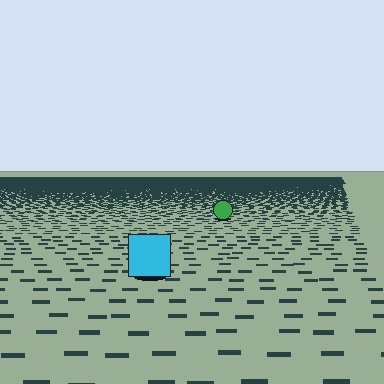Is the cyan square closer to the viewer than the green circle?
Yes. The cyan square is closer — you can tell from the texture gradient: the ground texture is coarser near it.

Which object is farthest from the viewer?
The green circle is farthest from the viewer. It appears smaller and the ground texture around it is denser.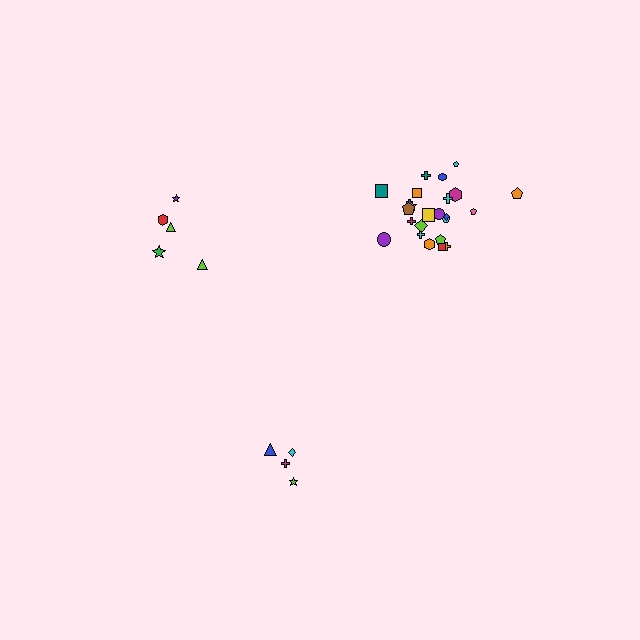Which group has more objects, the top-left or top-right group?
The top-right group.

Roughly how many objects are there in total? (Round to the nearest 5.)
Roughly 35 objects in total.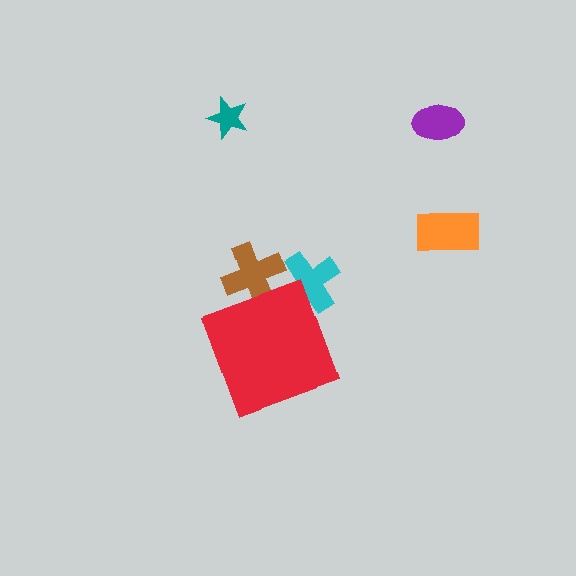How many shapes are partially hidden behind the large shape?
2 shapes are partially hidden.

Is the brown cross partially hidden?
Yes, the brown cross is partially hidden behind the red diamond.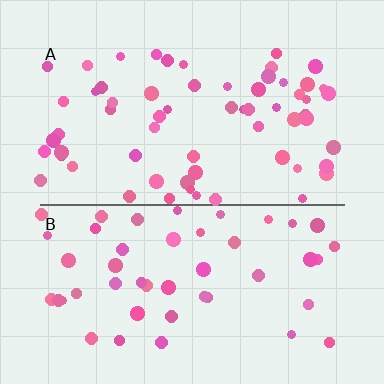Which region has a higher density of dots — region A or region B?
A (the top).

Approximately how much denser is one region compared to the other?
Approximately 1.3× — region A over region B.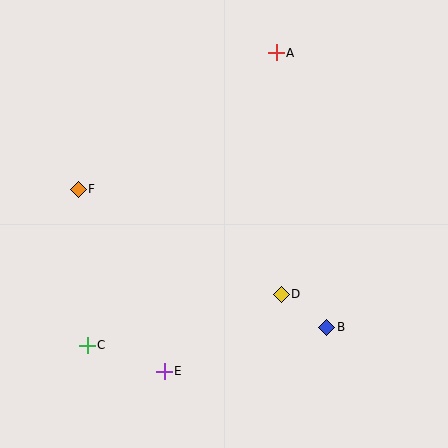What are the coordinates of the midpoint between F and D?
The midpoint between F and D is at (180, 242).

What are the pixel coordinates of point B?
Point B is at (327, 327).